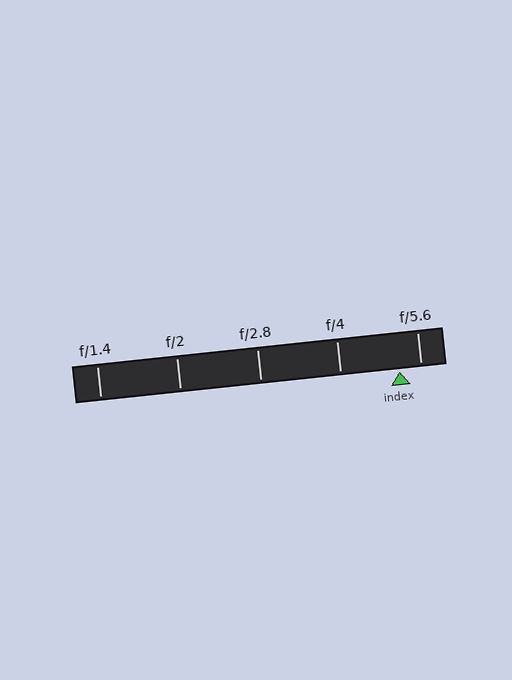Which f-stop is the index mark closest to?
The index mark is closest to f/5.6.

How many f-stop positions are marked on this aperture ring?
There are 5 f-stop positions marked.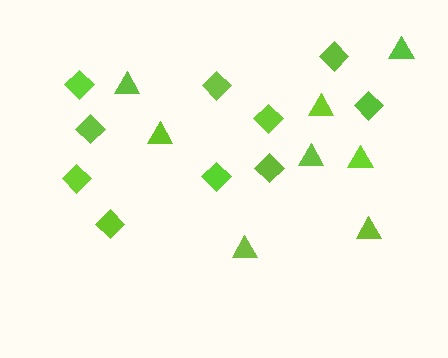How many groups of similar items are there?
There are 2 groups: one group of diamonds (10) and one group of triangles (8).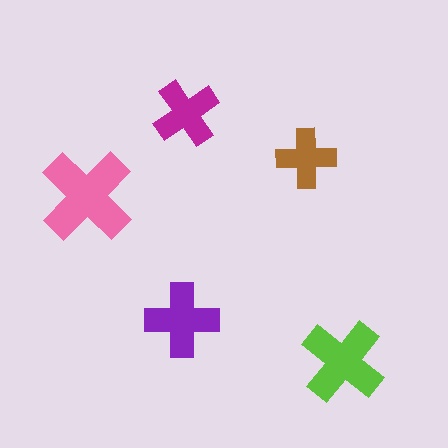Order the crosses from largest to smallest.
the pink one, the lime one, the purple one, the magenta one, the brown one.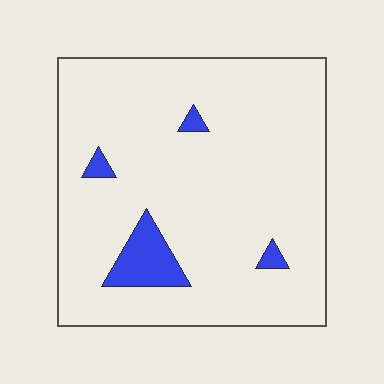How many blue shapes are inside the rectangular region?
4.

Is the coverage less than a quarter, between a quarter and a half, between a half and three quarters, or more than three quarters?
Less than a quarter.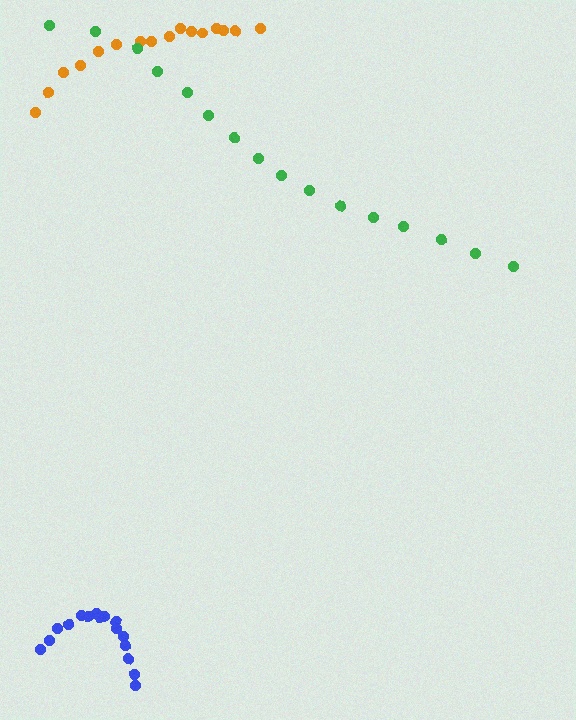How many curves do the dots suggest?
There are 3 distinct paths.